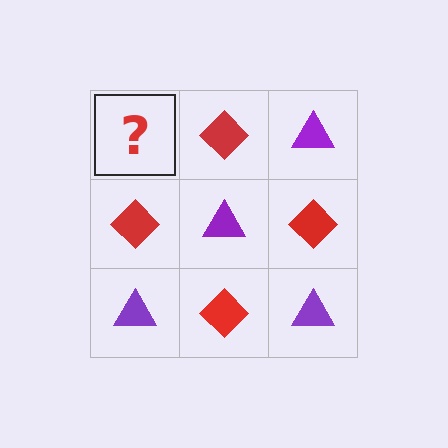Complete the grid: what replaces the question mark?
The question mark should be replaced with a purple triangle.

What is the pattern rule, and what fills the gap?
The rule is that it alternates purple triangle and red diamond in a checkerboard pattern. The gap should be filled with a purple triangle.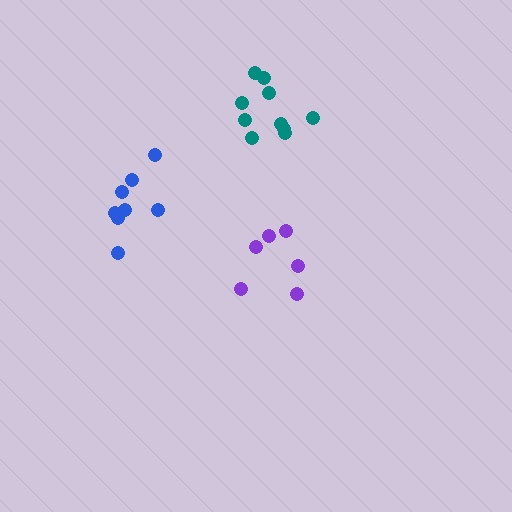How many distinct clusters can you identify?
There are 3 distinct clusters.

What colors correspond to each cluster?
The clusters are colored: blue, purple, teal.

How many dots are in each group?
Group 1: 8 dots, Group 2: 6 dots, Group 3: 10 dots (24 total).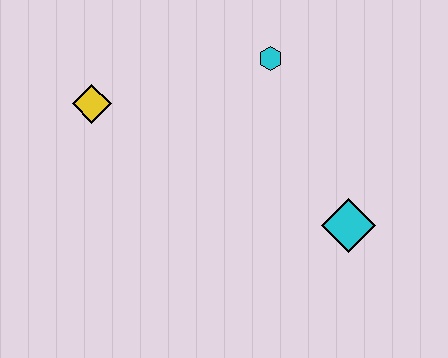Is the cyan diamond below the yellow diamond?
Yes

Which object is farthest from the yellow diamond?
The cyan diamond is farthest from the yellow diamond.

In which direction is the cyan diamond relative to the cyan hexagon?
The cyan diamond is below the cyan hexagon.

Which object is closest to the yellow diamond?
The cyan hexagon is closest to the yellow diamond.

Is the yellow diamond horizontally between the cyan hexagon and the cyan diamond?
No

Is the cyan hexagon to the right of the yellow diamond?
Yes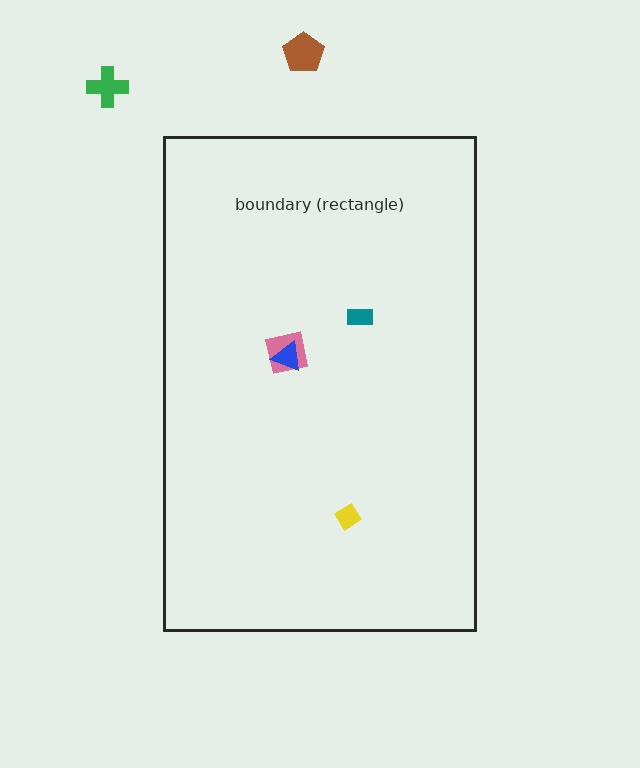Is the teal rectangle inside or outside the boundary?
Inside.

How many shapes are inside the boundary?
4 inside, 2 outside.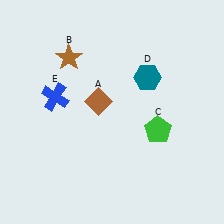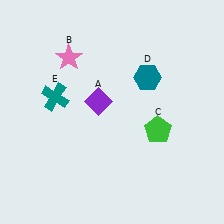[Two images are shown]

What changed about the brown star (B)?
In Image 1, B is brown. In Image 2, it changed to pink.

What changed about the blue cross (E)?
In Image 1, E is blue. In Image 2, it changed to teal.